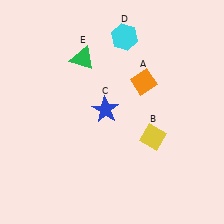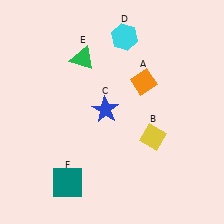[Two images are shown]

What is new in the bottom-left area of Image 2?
A teal square (F) was added in the bottom-left area of Image 2.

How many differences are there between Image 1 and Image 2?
There is 1 difference between the two images.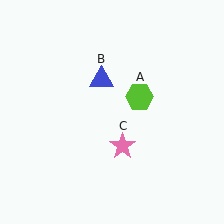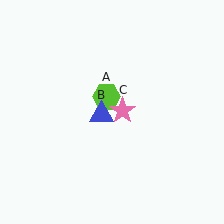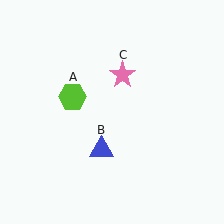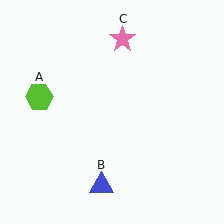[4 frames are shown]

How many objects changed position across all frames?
3 objects changed position: lime hexagon (object A), blue triangle (object B), pink star (object C).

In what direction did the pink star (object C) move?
The pink star (object C) moved up.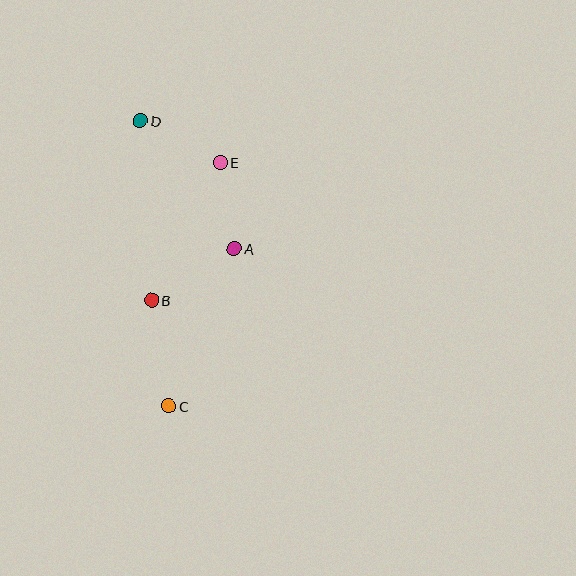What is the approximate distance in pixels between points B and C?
The distance between B and C is approximately 107 pixels.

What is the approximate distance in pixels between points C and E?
The distance between C and E is approximately 249 pixels.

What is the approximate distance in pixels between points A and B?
The distance between A and B is approximately 98 pixels.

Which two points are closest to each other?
Points A and E are closest to each other.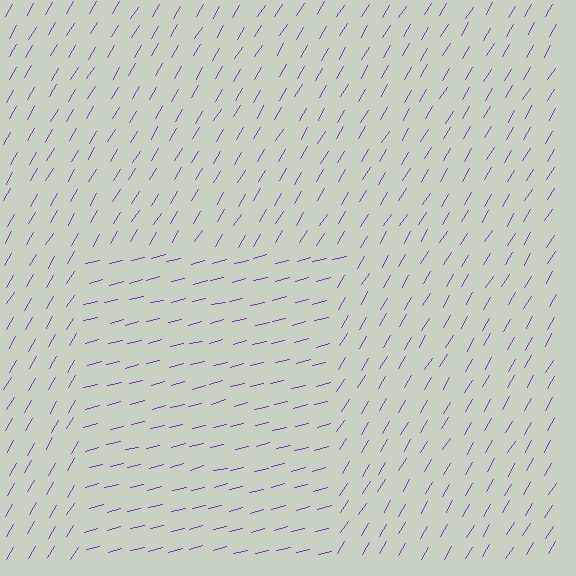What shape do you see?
I see a rectangle.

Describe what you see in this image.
The image is filled with small purple line segments. A rectangle region in the image has lines oriented differently from the surrounding lines, creating a visible texture boundary.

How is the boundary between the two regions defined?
The boundary is defined purely by a change in line orientation (approximately 45 degrees difference). All lines are the same color and thickness.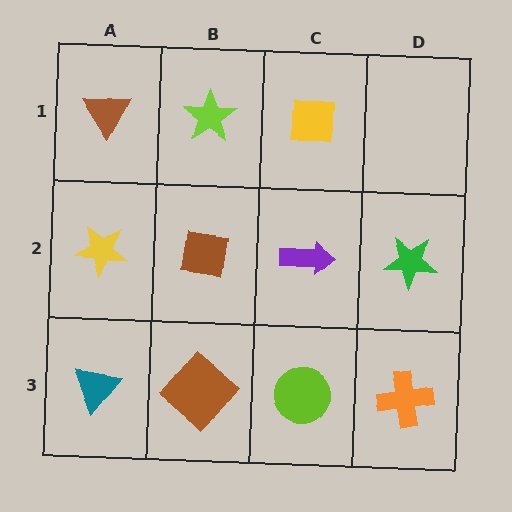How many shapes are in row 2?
4 shapes.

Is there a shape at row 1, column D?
No, that cell is empty.